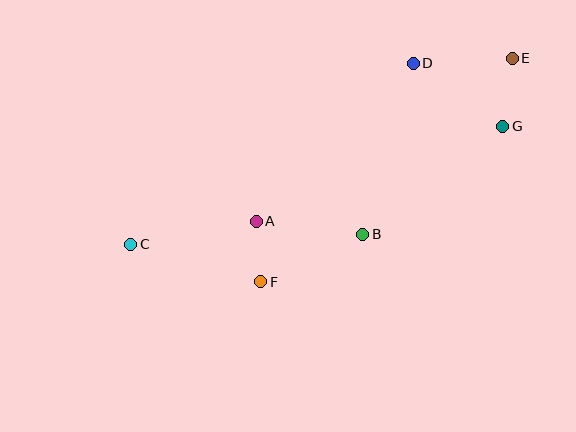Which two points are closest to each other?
Points A and F are closest to each other.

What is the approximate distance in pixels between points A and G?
The distance between A and G is approximately 264 pixels.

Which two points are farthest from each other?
Points C and E are farthest from each other.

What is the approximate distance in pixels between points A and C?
The distance between A and C is approximately 128 pixels.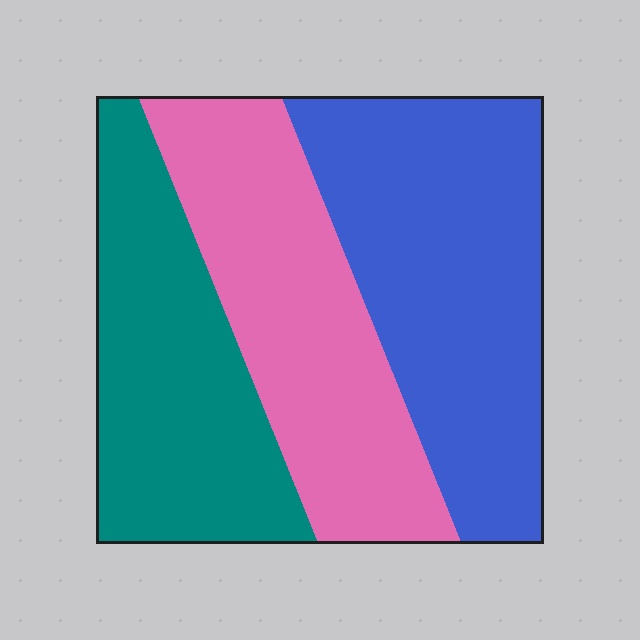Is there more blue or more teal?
Blue.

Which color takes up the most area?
Blue, at roughly 40%.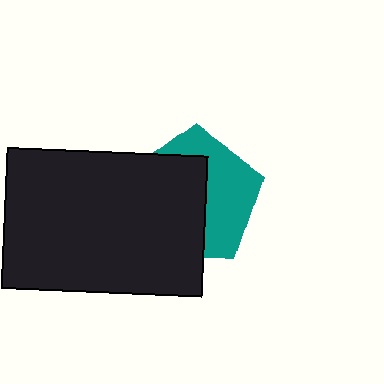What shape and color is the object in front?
The object in front is a black rectangle.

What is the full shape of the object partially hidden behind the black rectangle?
The partially hidden object is a teal pentagon.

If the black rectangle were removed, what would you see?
You would see the complete teal pentagon.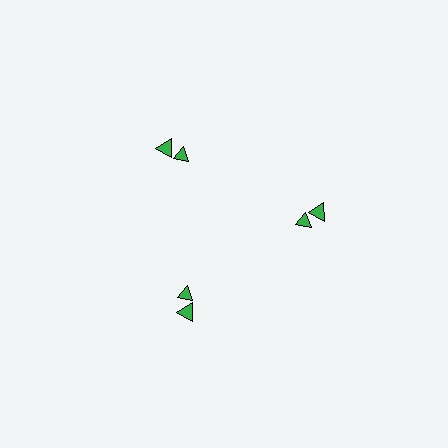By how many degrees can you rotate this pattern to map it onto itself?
The pattern maps onto itself every 120 degrees of rotation.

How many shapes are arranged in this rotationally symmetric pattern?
There are 6 shapes, arranged in 3 groups of 2.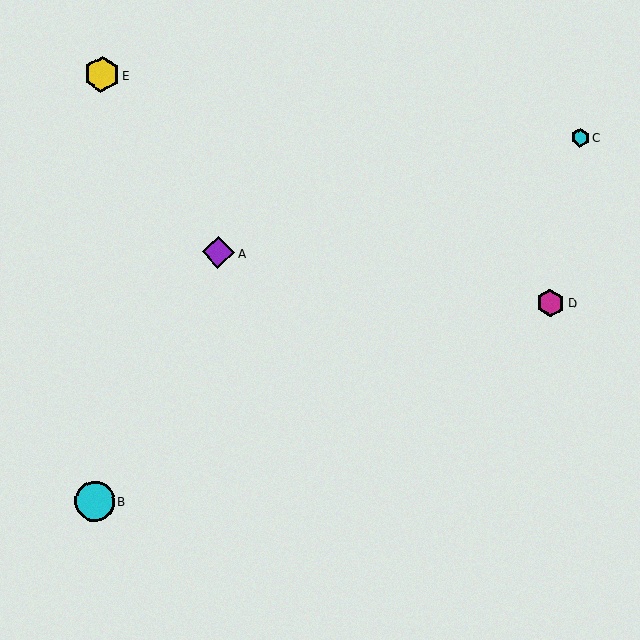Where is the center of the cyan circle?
The center of the cyan circle is at (95, 501).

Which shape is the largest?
The cyan circle (labeled B) is the largest.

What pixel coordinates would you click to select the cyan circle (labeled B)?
Click at (95, 501) to select the cyan circle B.